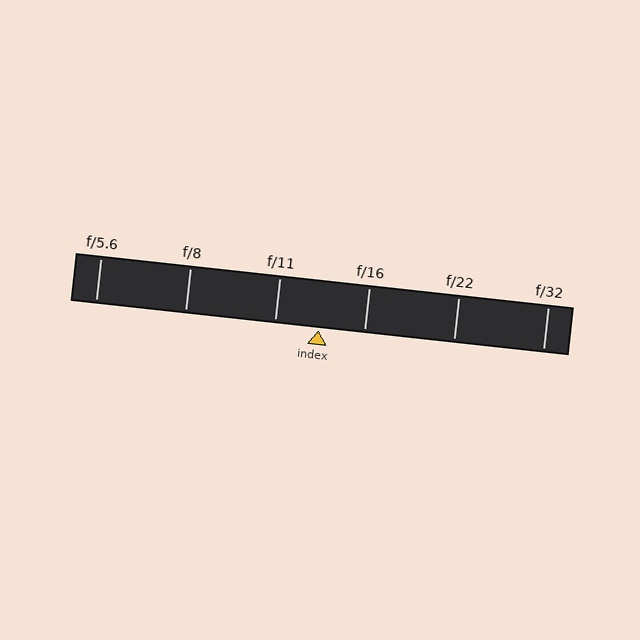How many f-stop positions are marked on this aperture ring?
There are 6 f-stop positions marked.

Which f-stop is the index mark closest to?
The index mark is closest to f/11.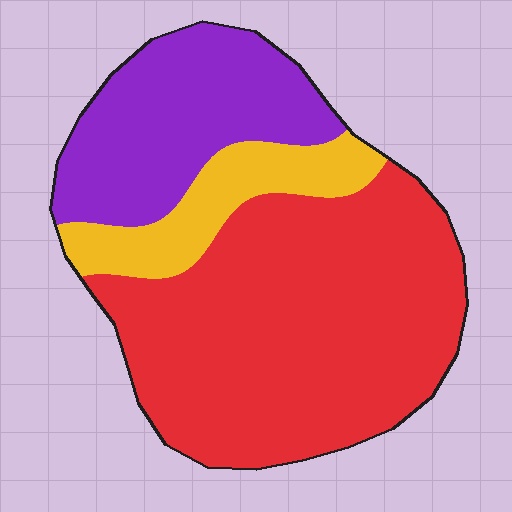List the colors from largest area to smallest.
From largest to smallest: red, purple, yellow.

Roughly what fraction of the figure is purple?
Purple covers roughly 25% of the figure.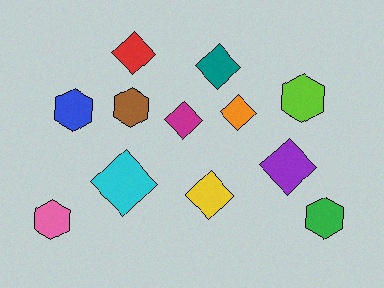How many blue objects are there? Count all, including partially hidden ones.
There is 1 blue object.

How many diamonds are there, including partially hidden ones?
There are 7 diamonds.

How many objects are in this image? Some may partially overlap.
There are 12 objects.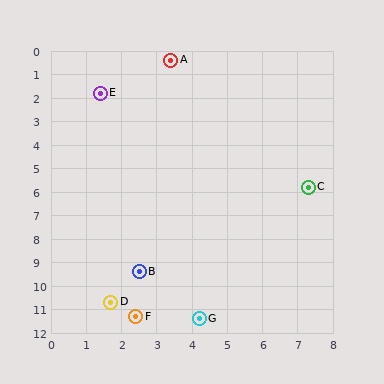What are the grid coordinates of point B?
Point B is at approximately (2.5, 9.4).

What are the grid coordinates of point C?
Point C is at approximately (7.3, 5.8).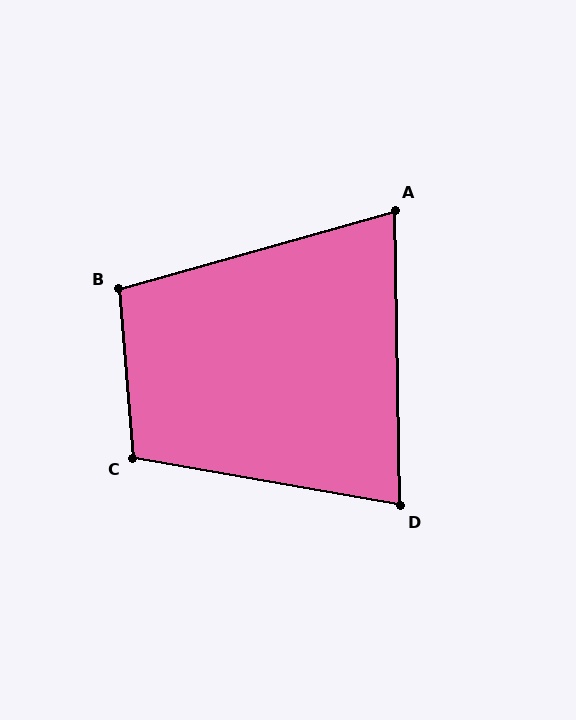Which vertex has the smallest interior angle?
A, at approximately 75 degrees.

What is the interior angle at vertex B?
Approximately 101 degrees (obtuse).